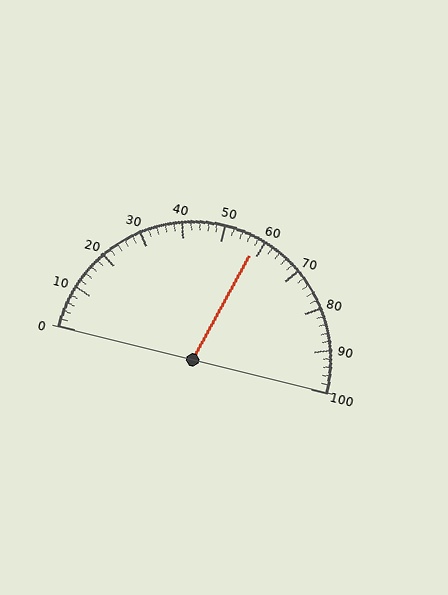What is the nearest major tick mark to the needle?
The nearest major tick mark is 60.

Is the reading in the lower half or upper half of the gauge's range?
The reading is in the upper half of the range (0 to 100).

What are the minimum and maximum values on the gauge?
The gauge ranges from 0 to 100.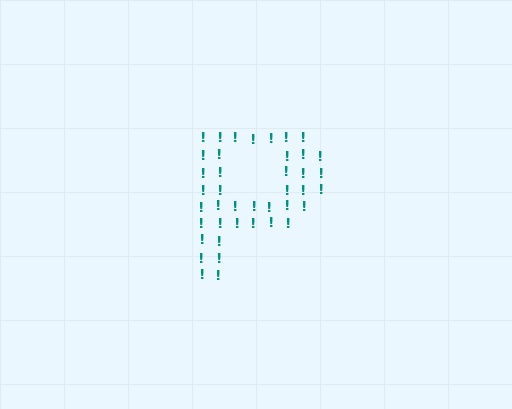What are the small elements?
The small elements are exclamation marks.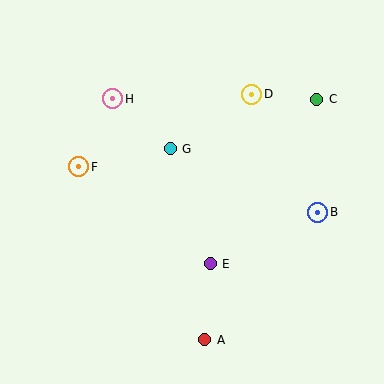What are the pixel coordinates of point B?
Point B is at (318, 212).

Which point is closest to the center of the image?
Point G at (170, 149) is closest to the center.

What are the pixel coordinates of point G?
Point G is at (170, 149).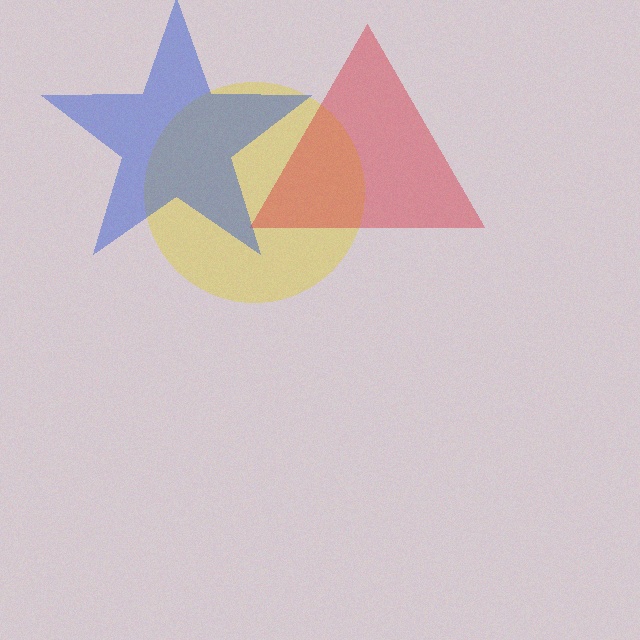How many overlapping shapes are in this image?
There are 3 overlapping shapes in the image.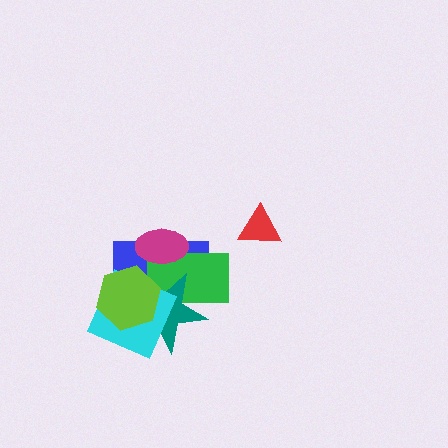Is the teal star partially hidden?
Yes, it is partially covered by another shape.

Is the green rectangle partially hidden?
Yes, it is partially covered by another shape.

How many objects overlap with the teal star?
4 objects overlap with the teal star.